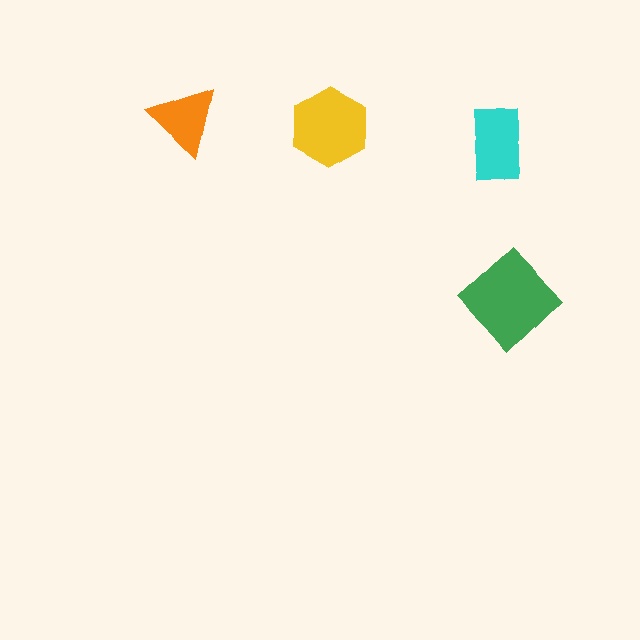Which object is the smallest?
The orange triangle.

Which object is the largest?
The green diamond.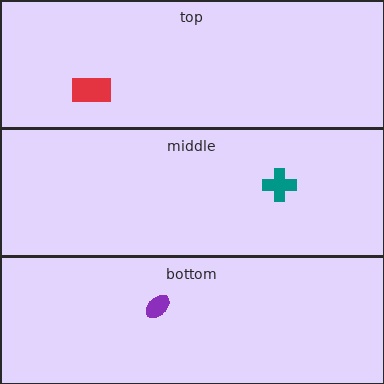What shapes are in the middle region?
The teal cross.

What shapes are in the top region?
The red rectangle.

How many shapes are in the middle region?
1.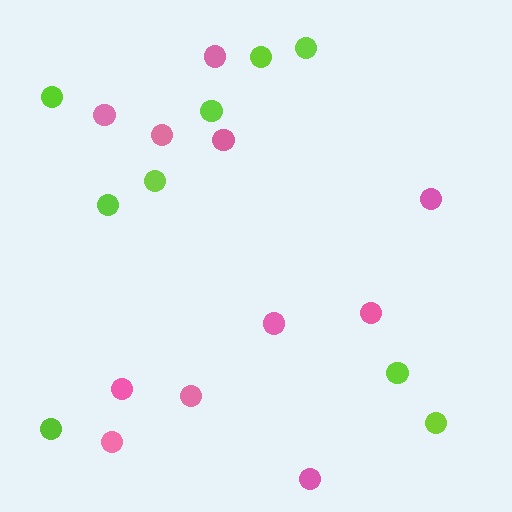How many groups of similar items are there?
There are 2 groups: one group of pink circles (11) and one group of lime circles (9).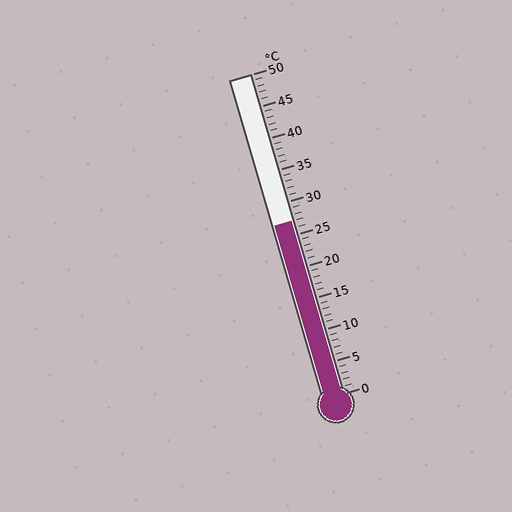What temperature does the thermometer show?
The thermometer shows approximately 27°C.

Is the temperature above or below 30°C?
The temperature is below 30°C.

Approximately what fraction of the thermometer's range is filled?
The thermometer is filled to approximately 55% of its range.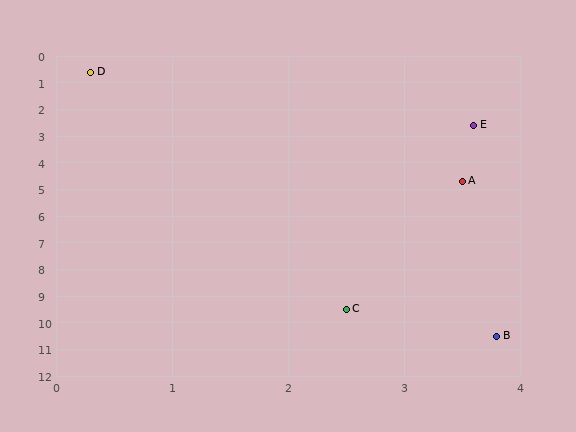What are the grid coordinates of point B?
Point B is at approximately (3.8, 10.5).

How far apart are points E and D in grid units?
Points E and D are about 3.9 grid units apart.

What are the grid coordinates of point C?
Point C is at approximately (2.5, 9.5).